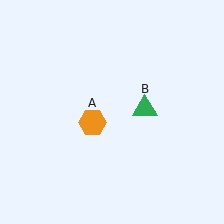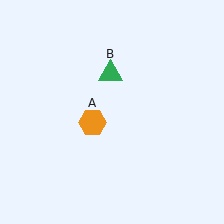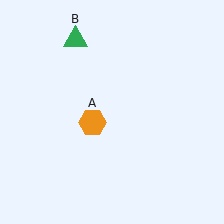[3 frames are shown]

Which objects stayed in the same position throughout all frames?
Orange hexagon (object A) remained stationary.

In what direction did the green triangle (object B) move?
The green triangle (object B) moved up and to the left.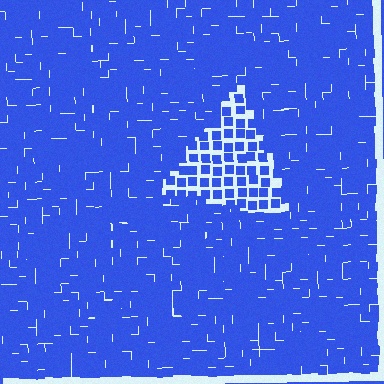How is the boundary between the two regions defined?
The boundary is defined by a change in element density (approximately 1.9x ratio). All elements are the same color, size, and shape.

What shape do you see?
I see a triangle.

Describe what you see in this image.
The image contains small blue elements arranged at two different densities. A triangle-shaped region is visible where the elements are less densely packed than the surrounding area.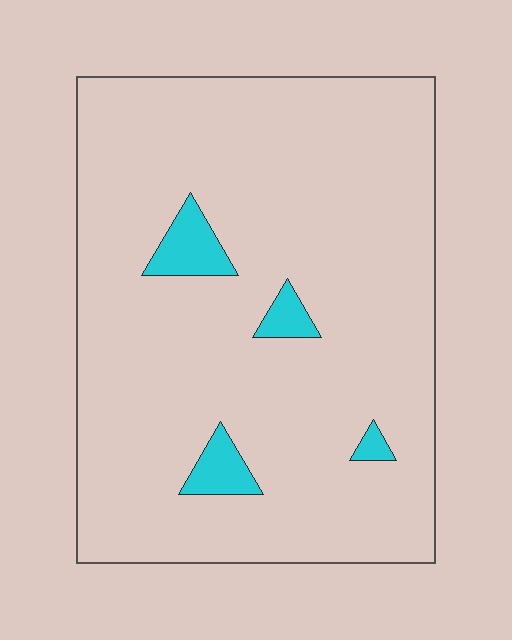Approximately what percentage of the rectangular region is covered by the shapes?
Approximately 5%.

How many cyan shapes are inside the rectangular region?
4.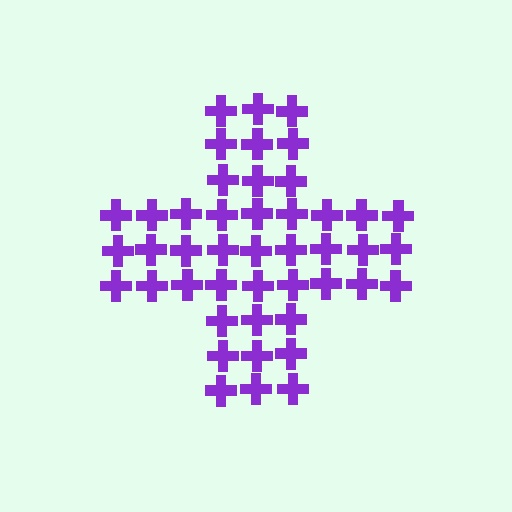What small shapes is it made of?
It is made of small crosses.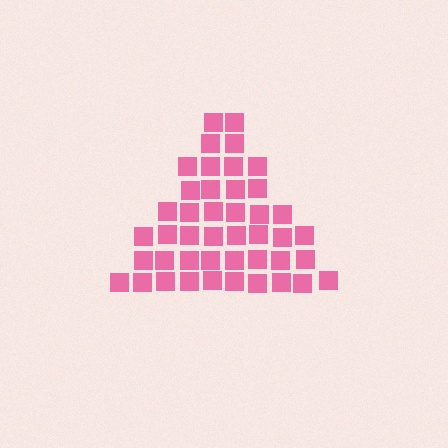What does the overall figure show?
The overall figure shows a triangle.